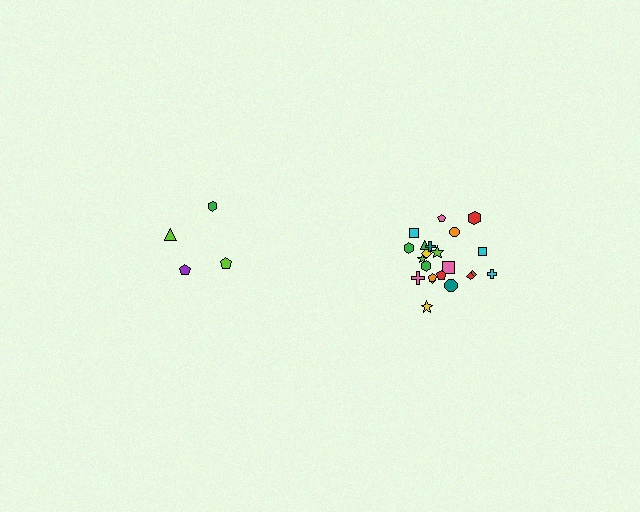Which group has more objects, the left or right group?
The right group.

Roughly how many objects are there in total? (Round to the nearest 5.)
Roughly 25 objects in total.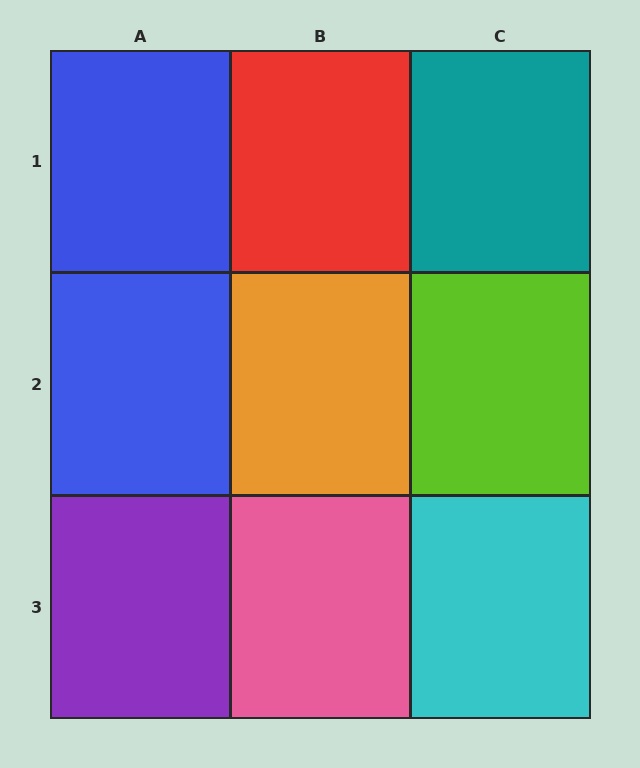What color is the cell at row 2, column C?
Lime.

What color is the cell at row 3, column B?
Pink.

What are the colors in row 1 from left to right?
Blue, red, teal.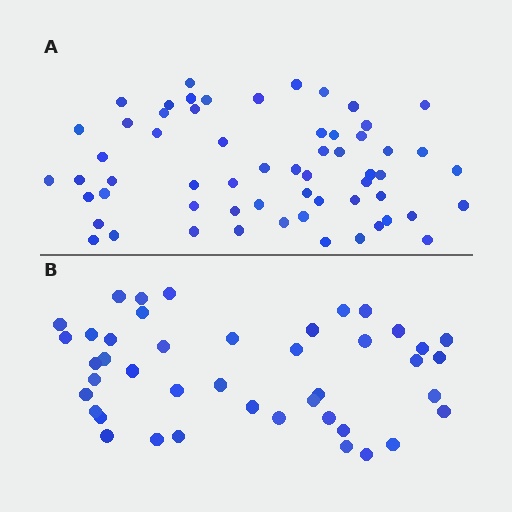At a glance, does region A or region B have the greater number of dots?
Region A (the top region) has more dots.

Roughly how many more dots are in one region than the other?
Region A has approximately 15 more dots than region B.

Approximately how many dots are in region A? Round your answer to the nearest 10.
About 60 dots.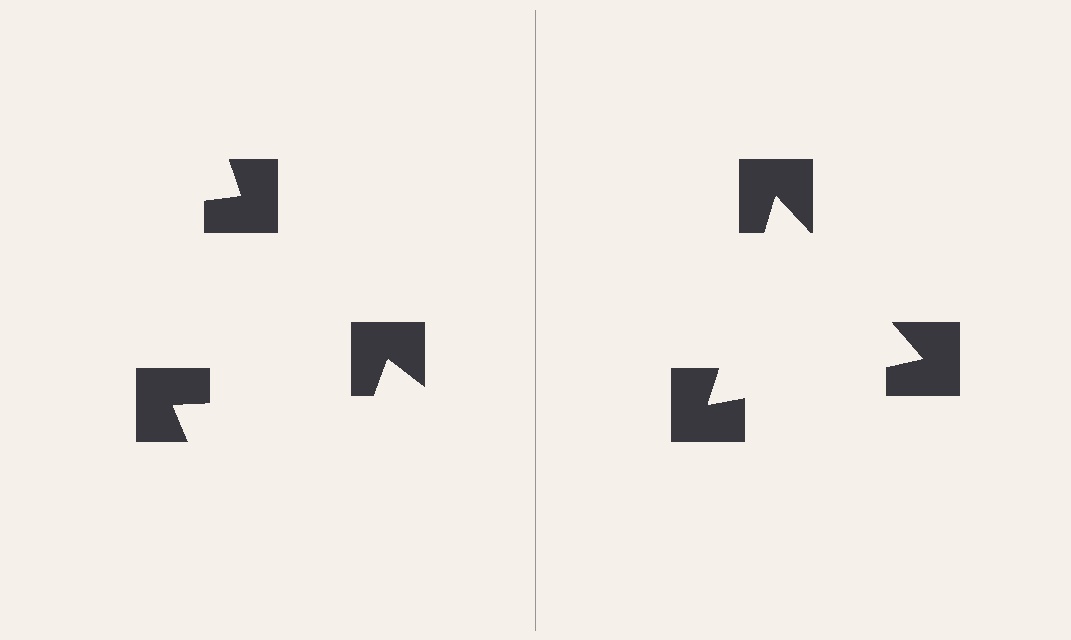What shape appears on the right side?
An illusory triangle.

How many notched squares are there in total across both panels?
6 — 3 on each side.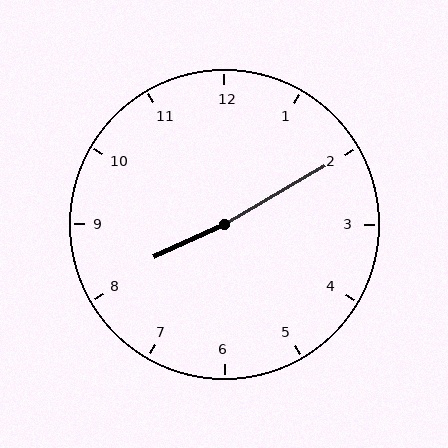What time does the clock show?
8:10.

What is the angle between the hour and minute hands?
Approximately 175 degrees.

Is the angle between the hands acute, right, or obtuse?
It is obtuse.